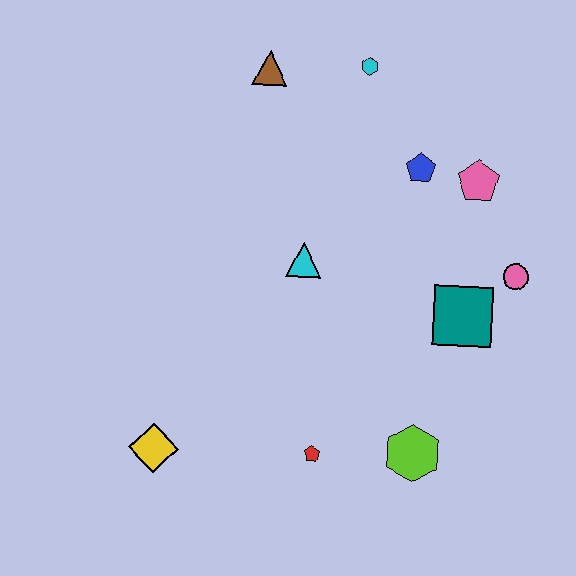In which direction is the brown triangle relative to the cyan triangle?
The brown triangle is above the cyan triangle.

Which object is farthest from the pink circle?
The yellow diamond is farthest from the pink circle.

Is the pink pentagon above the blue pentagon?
No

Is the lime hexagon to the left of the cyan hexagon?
No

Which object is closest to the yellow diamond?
The red pentagon is closest to the yellow diamond.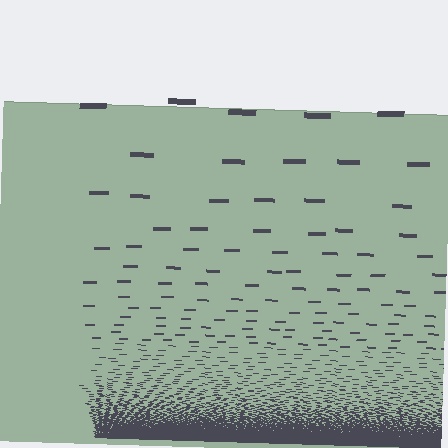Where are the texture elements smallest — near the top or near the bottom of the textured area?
Near the bottom.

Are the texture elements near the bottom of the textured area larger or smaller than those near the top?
Smaller. The gradient is inverted — elements near the bottom are smaller and denser.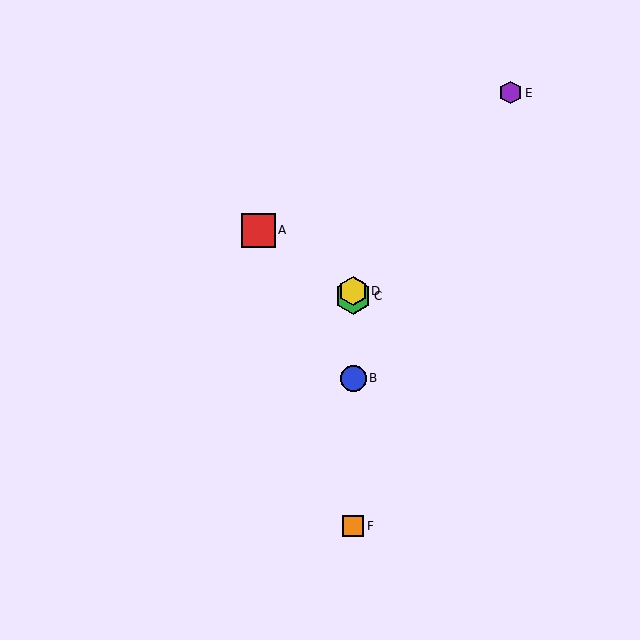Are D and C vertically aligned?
Yes, both are at x≈353.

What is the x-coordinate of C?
Object C is at x≈353.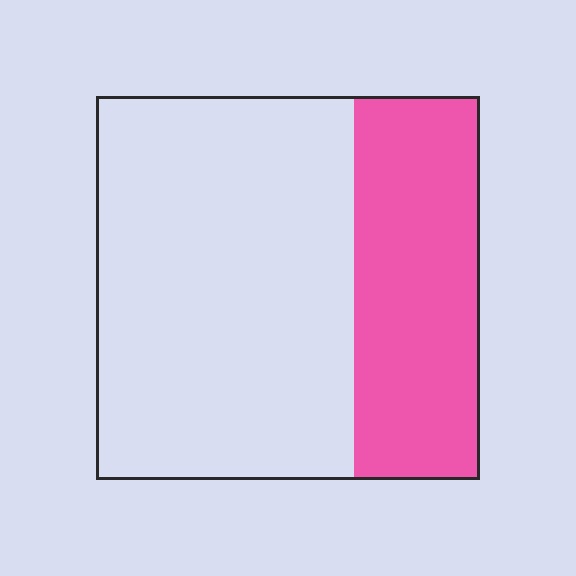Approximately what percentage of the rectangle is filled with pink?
Approximately 35%.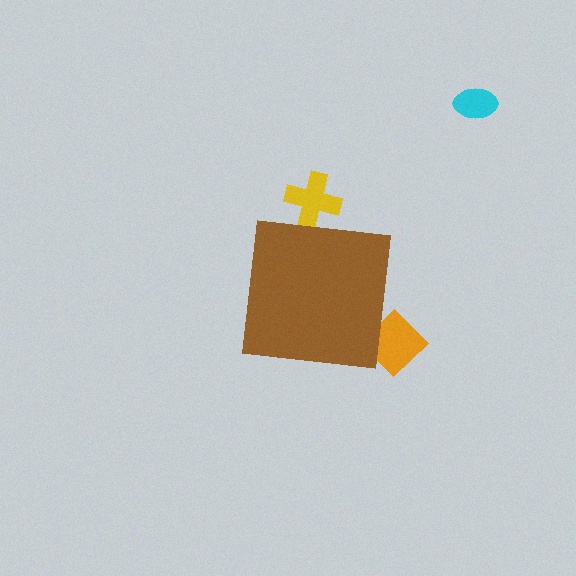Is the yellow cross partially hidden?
Yes, the yellow cross is partially hidden behind the brown square.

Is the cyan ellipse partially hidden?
No, the cyan ellipse is fully visible.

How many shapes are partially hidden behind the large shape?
2 shapes are partially hidden.